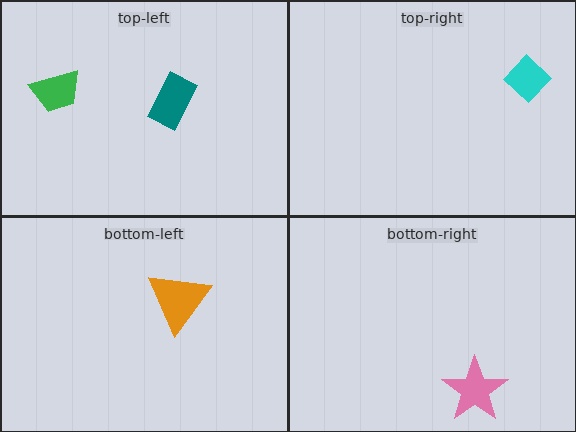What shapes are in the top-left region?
The green trapezoid, the teal rectangle.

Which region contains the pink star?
The bottom-right region.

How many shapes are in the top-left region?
2.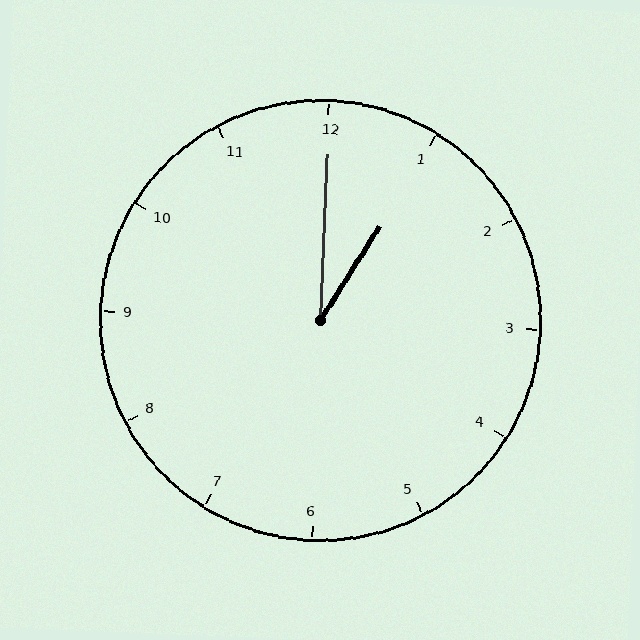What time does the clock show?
1:00.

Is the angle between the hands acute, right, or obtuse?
It is acute.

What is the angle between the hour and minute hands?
Approximately 30 degrees.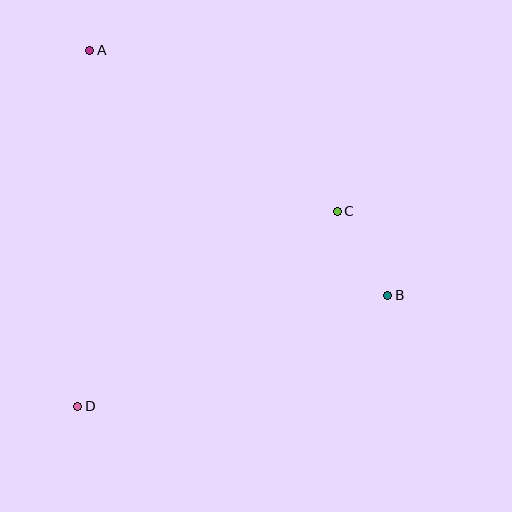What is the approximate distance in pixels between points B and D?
The distance between B and D is approximately 330 pixels.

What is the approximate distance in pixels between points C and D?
The distance between C and D is approximately 325 pixels.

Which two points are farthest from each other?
Points A and B are farthest from each other.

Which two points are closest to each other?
Points B and C are closest to each other.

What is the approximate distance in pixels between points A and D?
The distance between A and D is approximately 356 pixels.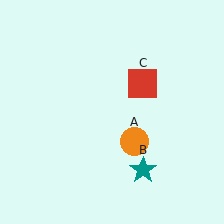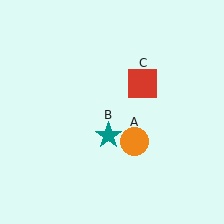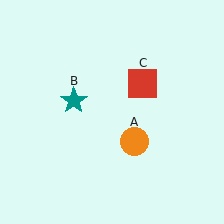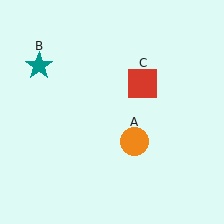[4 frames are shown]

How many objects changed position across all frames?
1 object changed position: teal star (object B).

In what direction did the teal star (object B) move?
The teal star (object B) moved up and to the left.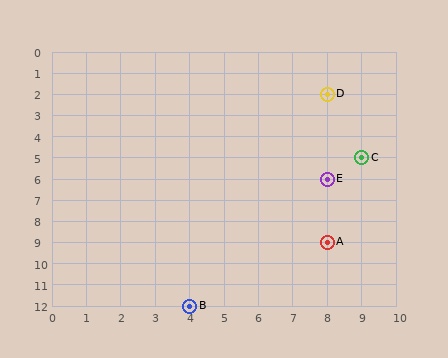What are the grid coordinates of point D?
Point D is at grid coordinates (8, 2).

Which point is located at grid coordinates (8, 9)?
Point A is at (8, 9).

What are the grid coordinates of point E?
Point E is at grid coordinates (8, 6).